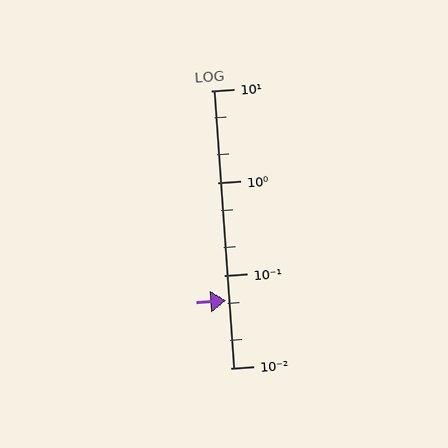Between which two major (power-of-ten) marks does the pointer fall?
The pointer is between 0.01 and 0.1.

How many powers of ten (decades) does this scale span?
The scale spans 3 decades, from 0.01 to 10.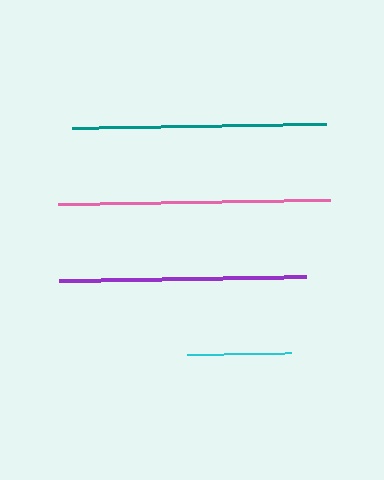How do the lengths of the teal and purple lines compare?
The teal and purple lines are approximately the same length.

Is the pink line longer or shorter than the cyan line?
The pink line is longer than the cyan line.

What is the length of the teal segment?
The teal segment is approximately 254 pixels long.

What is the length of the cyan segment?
The cyan segment is approximately 105 pixels long.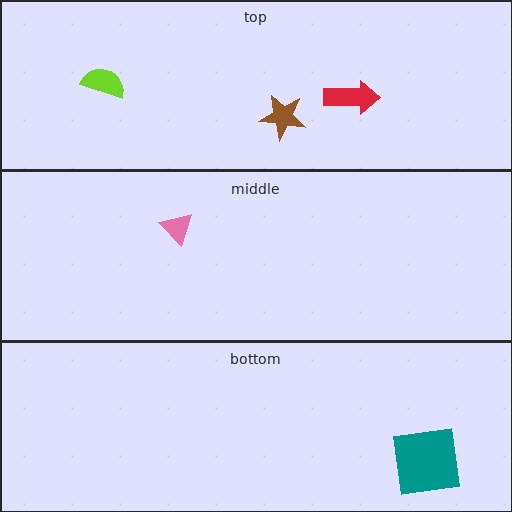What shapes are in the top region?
The red arrow, the lime semicircle, the brown star.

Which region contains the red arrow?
The top region.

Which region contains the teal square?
The bottom region.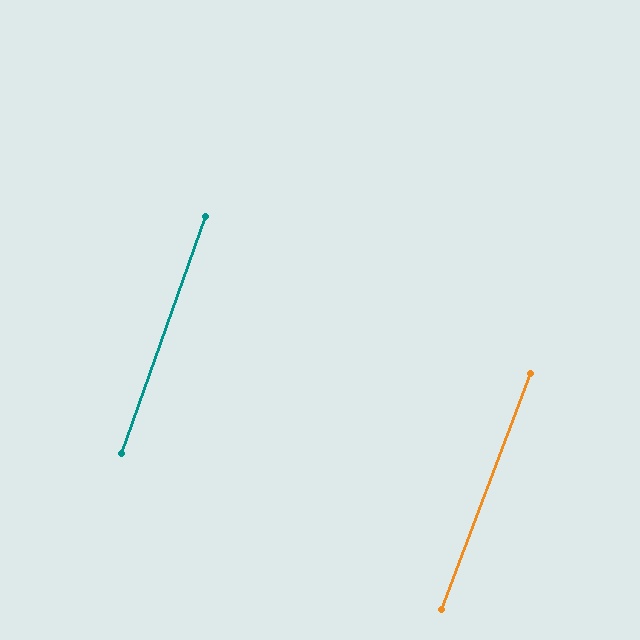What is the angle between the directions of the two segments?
Approximately 1 degree.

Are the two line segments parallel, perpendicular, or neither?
Parallel — their directions differ by only 1.0°.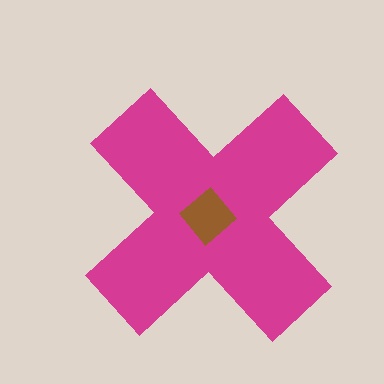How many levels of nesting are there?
2.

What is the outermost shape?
The magenta cross.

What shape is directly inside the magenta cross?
The brown diamond.